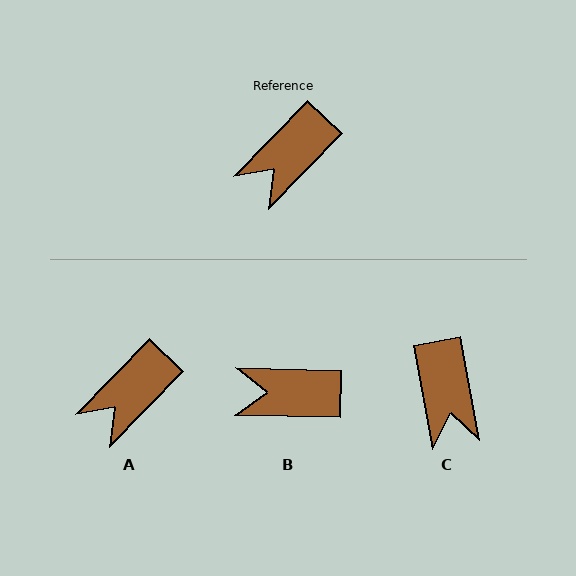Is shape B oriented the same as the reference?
No, it is off by about 47 degrees.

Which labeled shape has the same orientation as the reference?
A.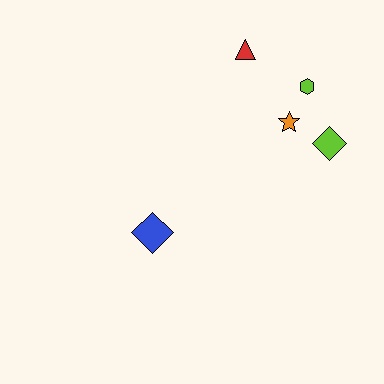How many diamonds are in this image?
There are 2 diamonds.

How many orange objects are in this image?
There is 1 orange object.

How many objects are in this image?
There are 5 objects.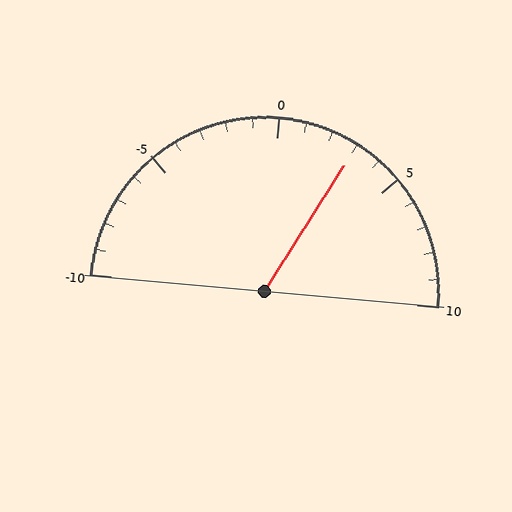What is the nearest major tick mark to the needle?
The nearest major tick mark is 5.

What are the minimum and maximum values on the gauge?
The gauge ranges from -10 to 10.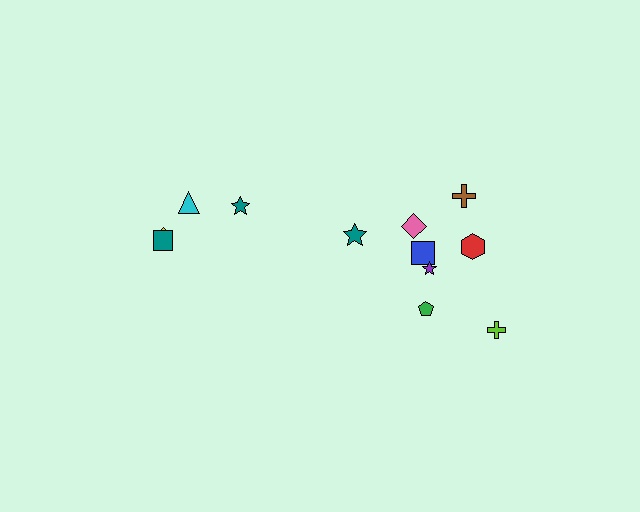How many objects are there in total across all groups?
There are 12 objects.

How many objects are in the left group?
There are 4 objects.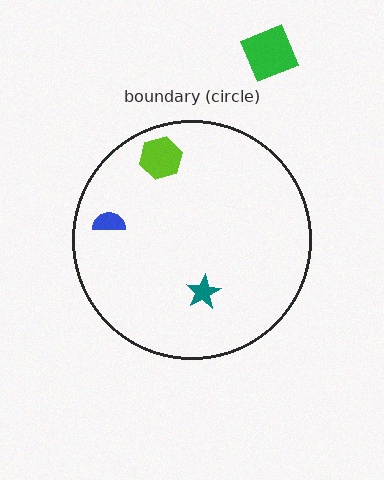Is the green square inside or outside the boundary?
Outside.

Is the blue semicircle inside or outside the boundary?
Inside.